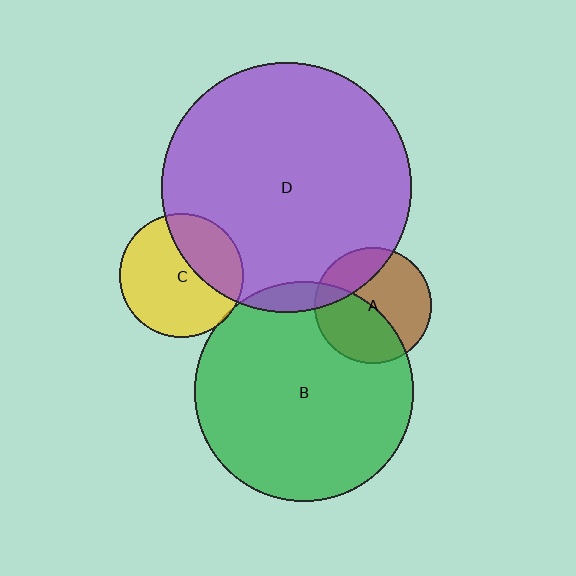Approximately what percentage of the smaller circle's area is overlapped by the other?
Approximately 5%.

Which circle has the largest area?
Circle D (purple).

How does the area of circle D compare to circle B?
Approximately 1.3 times.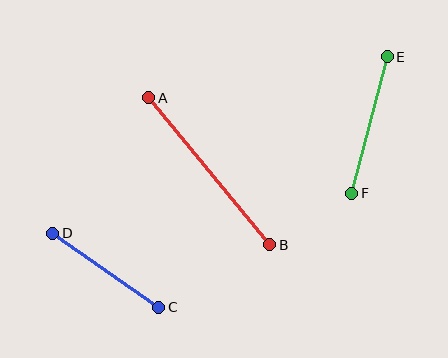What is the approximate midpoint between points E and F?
The midpoint is at approximately (370, 125) pixels.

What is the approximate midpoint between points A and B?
The midpoint is at approximately (209, 171) pixels.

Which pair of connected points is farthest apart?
Points A and B are farthest apart.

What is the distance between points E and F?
The distance is approximately 141 pixels.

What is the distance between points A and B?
The distance is approximately 190 pixels.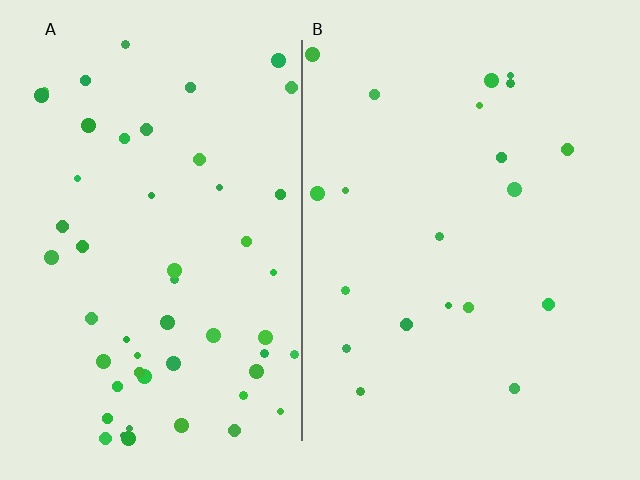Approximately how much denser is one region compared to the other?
Approximately 2.4× — region A over region B.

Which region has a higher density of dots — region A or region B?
A (the left).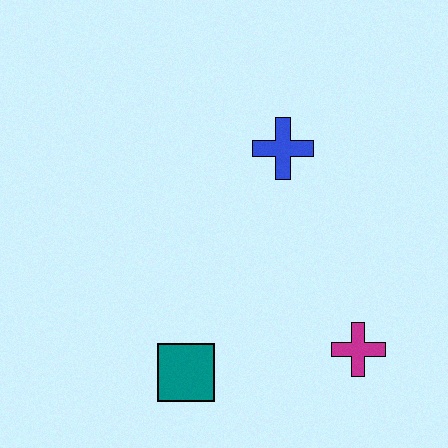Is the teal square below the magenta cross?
Yes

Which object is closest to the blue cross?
The magenta cross is closest to the blue cross.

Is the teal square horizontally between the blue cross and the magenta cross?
No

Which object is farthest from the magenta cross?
The blue cross is farthest from the magenta cross.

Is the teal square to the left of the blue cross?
Yes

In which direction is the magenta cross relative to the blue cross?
The magenta cross is below the blue cross.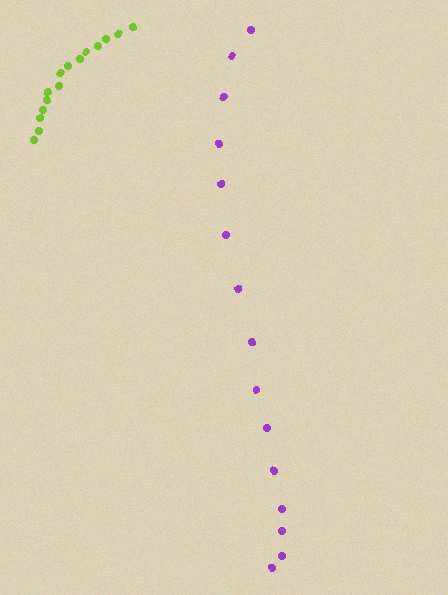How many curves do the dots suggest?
There are 2 distinct paths.